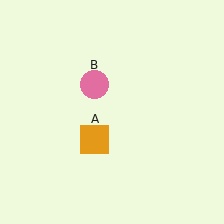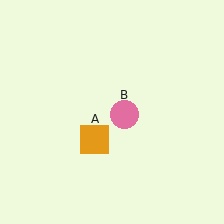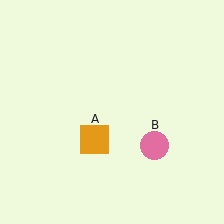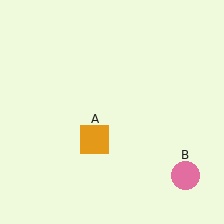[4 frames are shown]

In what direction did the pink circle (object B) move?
The pink circle (object B) moved down and to the right.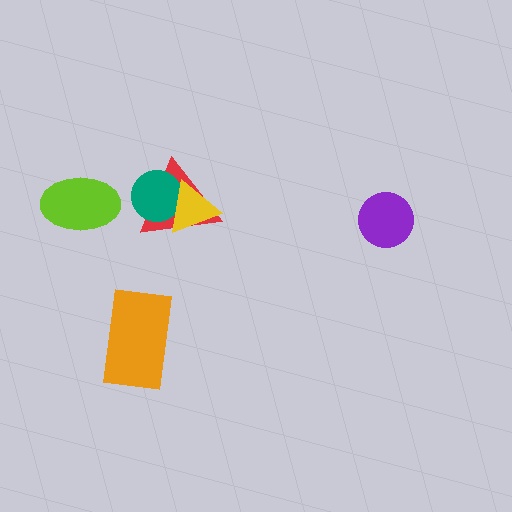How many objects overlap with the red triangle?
2 objects overlap with the red triangle.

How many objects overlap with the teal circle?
2 objects overlap with the teal circle.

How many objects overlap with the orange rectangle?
0 objects overlap with the orange rectangle.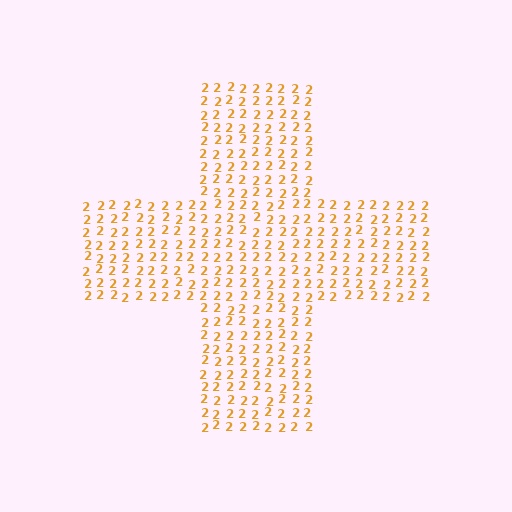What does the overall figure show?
The overall figure shows a cross.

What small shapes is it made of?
It is made of small digit 2's.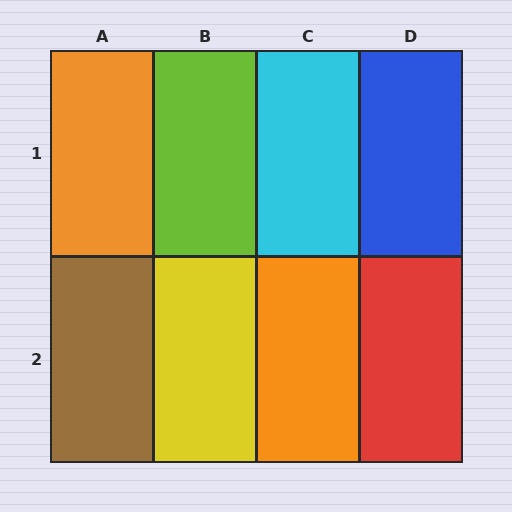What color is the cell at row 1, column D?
Blue.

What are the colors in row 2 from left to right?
Brown, yellow, orange, red.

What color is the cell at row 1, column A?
Orange.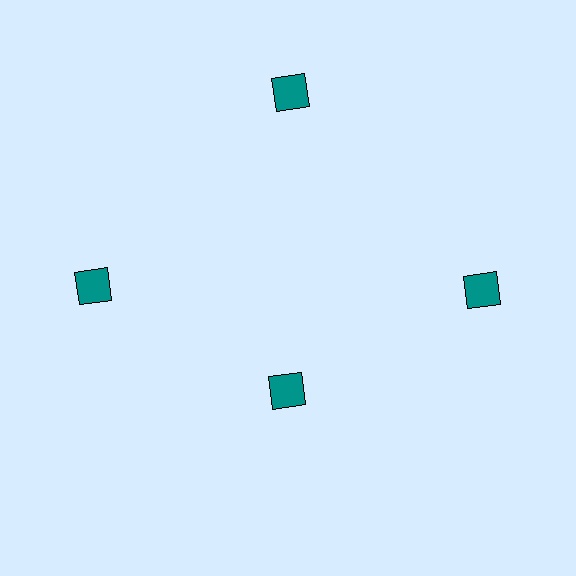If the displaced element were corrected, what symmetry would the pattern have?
It would have 4-fold rotational symmetry — the pattern would map onto itself every 90 degrees.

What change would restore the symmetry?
The symmetry would be restored by moving it outward, back onto the ring so that all 4 diamonds sit at equal angles and equal distance from the center.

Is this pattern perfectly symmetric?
No. The 4 teal diamonds are arranged in a ring, but one element near the 6 o'clock position is pulled inward toward the center, breaking the 4-fold rotational symmetry.